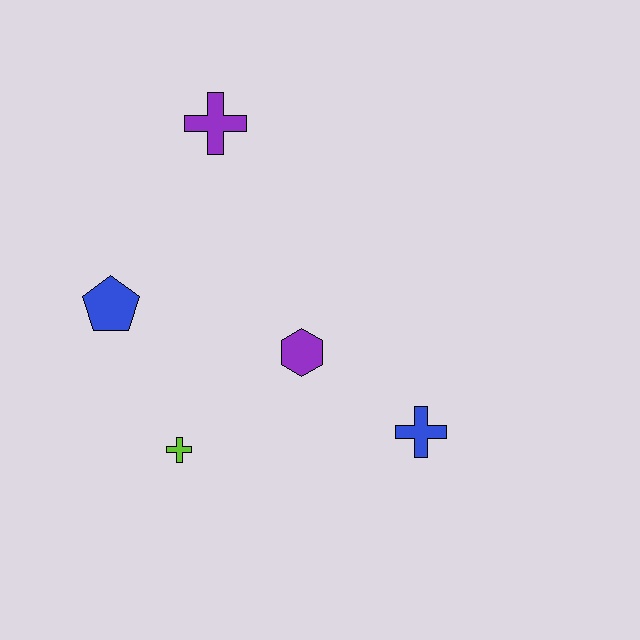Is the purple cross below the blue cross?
No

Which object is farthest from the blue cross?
The purple cross is farthest from the blue cross.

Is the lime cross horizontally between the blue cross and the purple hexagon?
No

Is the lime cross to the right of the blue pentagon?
Yes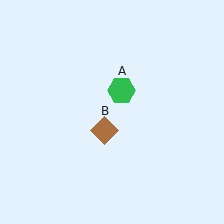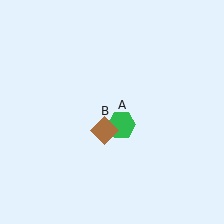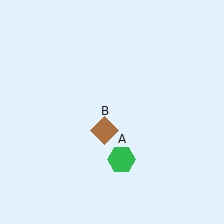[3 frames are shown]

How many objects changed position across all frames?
1 object changed position: green hexagon (object A).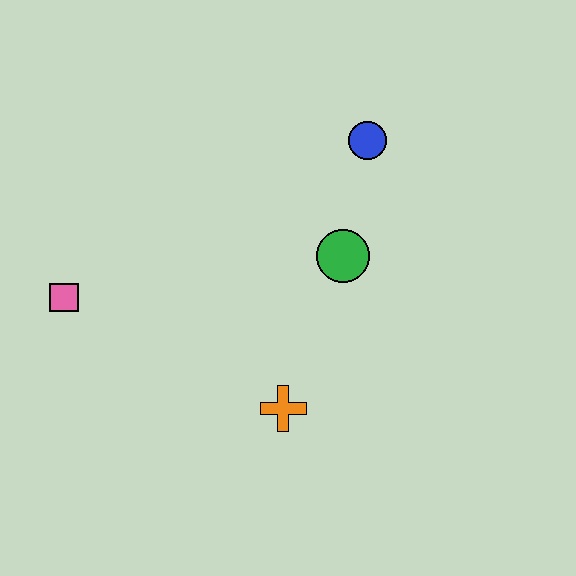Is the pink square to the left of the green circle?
Yes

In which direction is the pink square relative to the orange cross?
The pink square is to the left of the orange cross.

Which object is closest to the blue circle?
The green circle is closest to the blue circle.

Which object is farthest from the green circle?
The pink square is farthest from the green circle.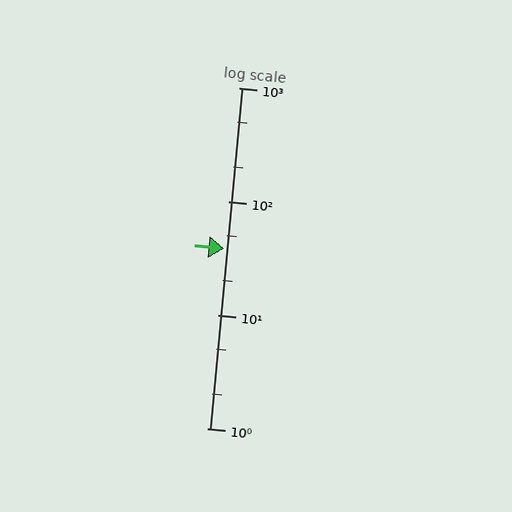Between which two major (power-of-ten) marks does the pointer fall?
The pointer is between 10 and 100.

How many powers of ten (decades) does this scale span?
The scale spans 3 decades, from 1 to 1000.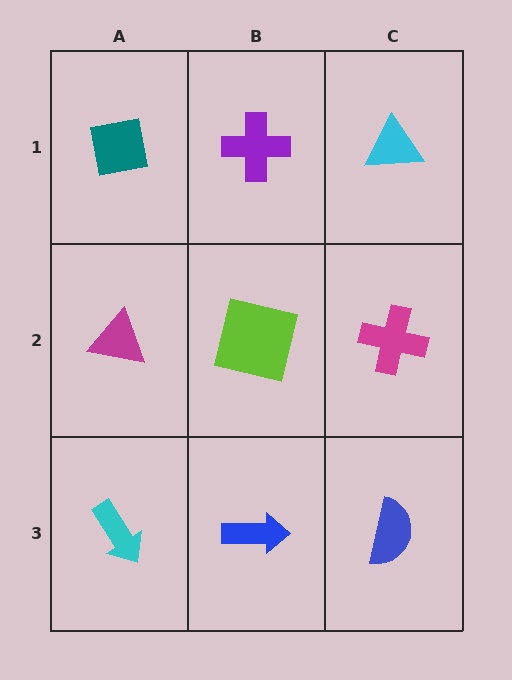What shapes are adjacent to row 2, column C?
A cyan triangle (row 1, column C), a blue semicircle (row 3, column C), a lime square (row 2, column B).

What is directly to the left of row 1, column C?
A purple cross.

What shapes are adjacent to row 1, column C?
A magenta cross (row 2, column C), a purple cross (row 1, column B).